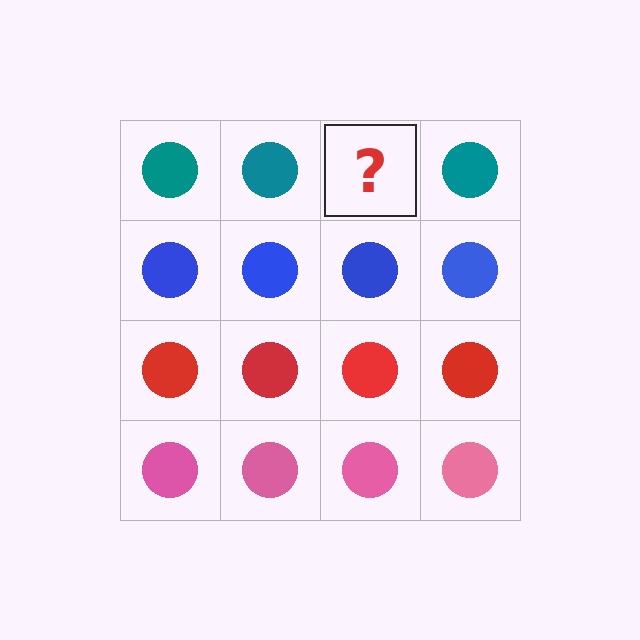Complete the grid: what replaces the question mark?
The question mark should be replaced with a teal circle.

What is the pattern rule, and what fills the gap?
The rule is that each row has a consistent color. The gap should be filled with a teal circle.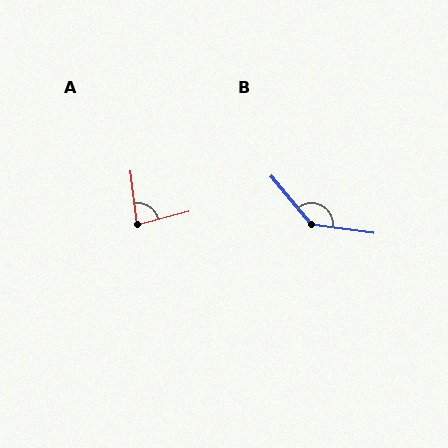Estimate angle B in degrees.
Approximately 138 degrees.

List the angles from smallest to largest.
A (82°), B (138°).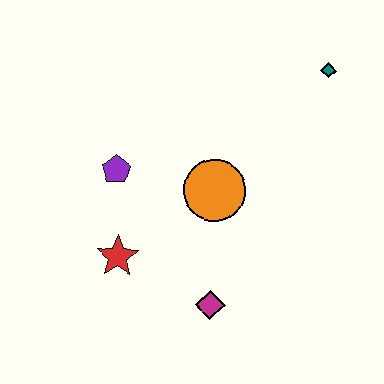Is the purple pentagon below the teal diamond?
Yes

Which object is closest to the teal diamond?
The orange circle is closest to the teal diamond.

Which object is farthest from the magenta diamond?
The teal diamond is farthest from the magenta diamond.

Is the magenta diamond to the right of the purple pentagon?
Yes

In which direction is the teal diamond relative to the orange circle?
The teal diamond is above the orange circle.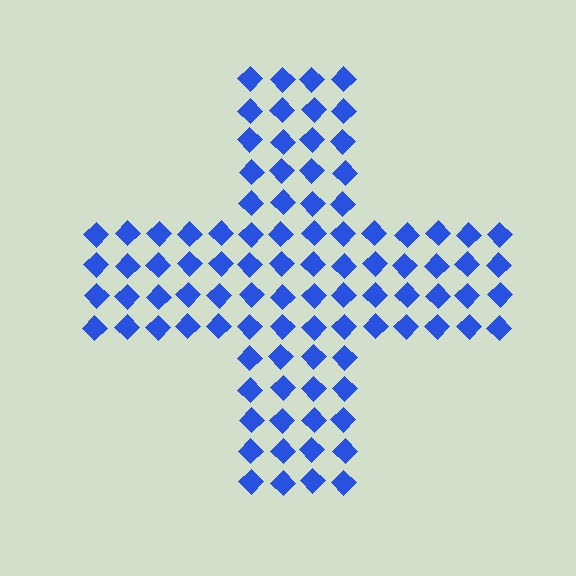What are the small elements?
The small elements are diamonds.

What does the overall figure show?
The overall figure shows a cross.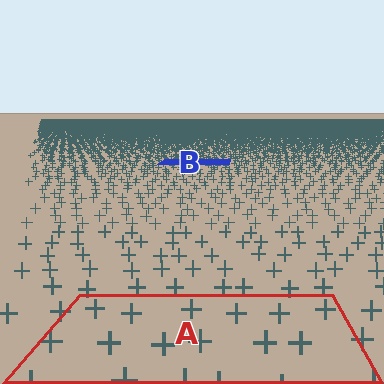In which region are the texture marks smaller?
The texture marks are smaller in region B, because it is farther away.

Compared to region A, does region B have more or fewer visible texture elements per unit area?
Region B has more texture elements per unit area — they are packed more densely because it is farther away.